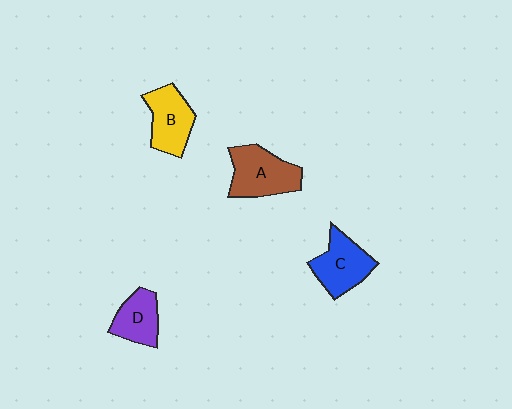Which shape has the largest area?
Shape A (brown).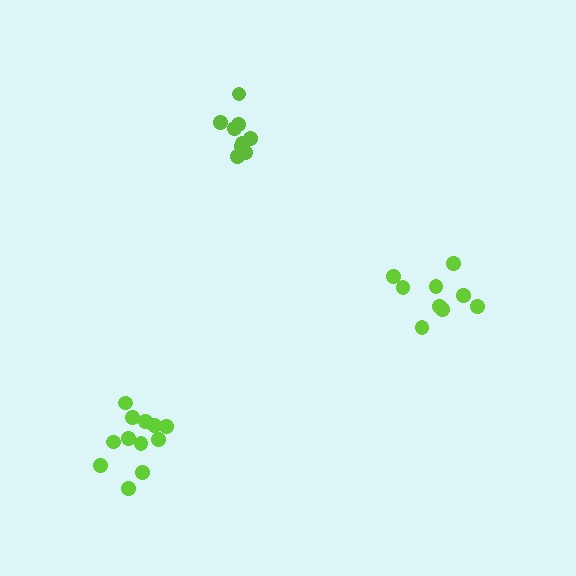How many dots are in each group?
Group 1: 9 dots, Group 2: 12 dots, Group 3: 9 dots (30 total).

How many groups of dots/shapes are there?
There are 3 groups.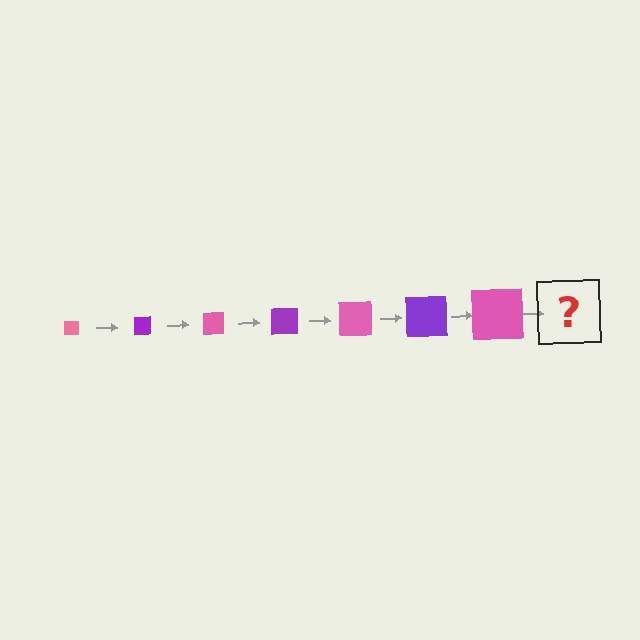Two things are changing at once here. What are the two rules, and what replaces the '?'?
The two rules are that the square grows larger each step and the color cycles through pink and purple. The '?' should be a purple square, larger than the previous one.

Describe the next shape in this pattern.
It should be a purple square, larger than the previous one.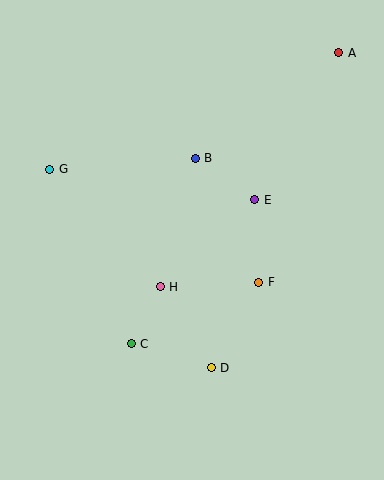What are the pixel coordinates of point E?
Point E is at (255, 200).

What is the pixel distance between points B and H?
The distance between B and H is 133 pixels.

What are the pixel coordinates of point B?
Point B is at (195, 158).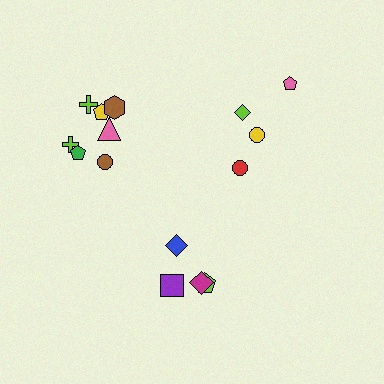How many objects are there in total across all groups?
There are 15 objects.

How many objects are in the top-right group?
There are 4 objects.